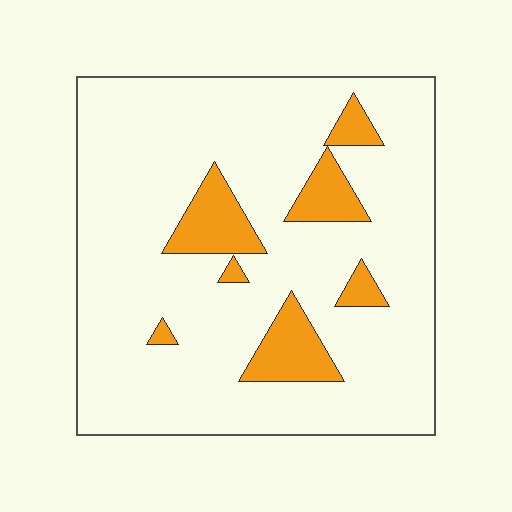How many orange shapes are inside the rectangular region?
7.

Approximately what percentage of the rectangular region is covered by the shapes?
Approximately 15%.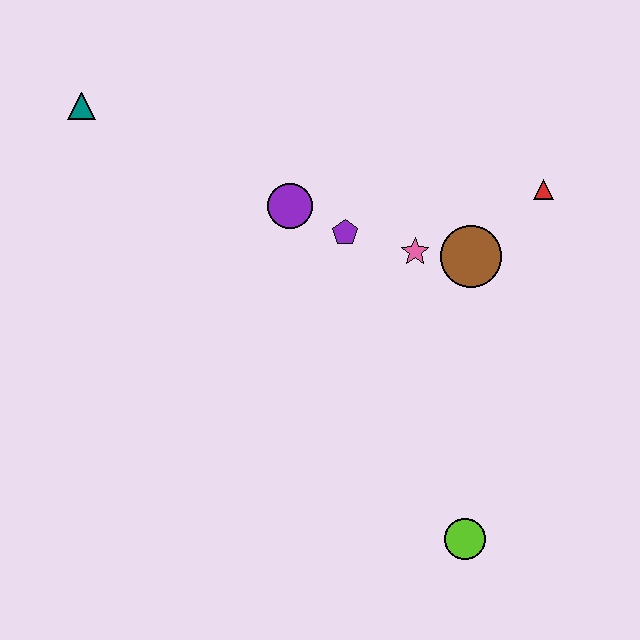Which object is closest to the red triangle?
The brown circle is closest to the red triangle.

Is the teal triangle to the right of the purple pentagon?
No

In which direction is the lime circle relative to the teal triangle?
The lime circle is below the teal triangle.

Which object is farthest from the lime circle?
The teal triangle is farthest from the lime circle.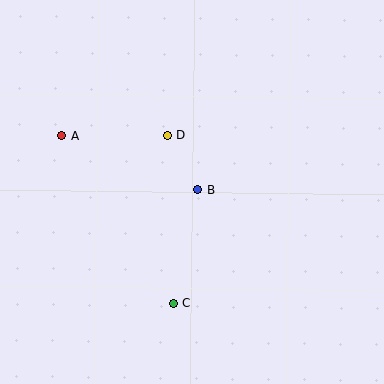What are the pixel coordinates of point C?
Point C is at (173, 303).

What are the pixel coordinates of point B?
Point B is at (198, 190).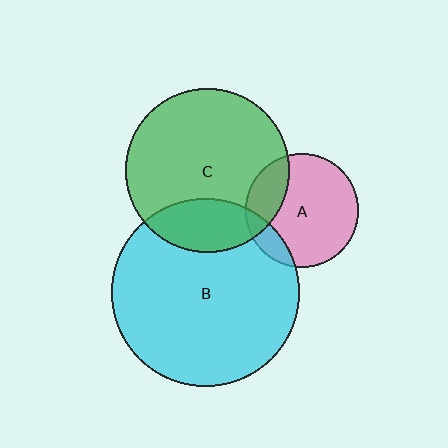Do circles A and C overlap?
Yes.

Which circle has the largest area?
Circle B (cyan).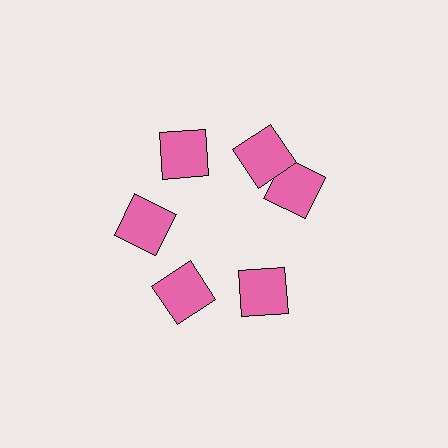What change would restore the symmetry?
The symmetry would be restored by rotating it back into even spacing with its neighbors so that all 6 squares sit at equal angles and equal distance from the center.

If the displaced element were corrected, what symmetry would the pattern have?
It would have 6-fold rotational symmetry — the pattern would map onto itself every 60 degrees.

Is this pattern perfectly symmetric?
No. The 6 pink squares are arranged in a ring, but one element near the 3 o'clock position is rotated out of alignment along the ring, breaking the 6-fold rotational symmetry.